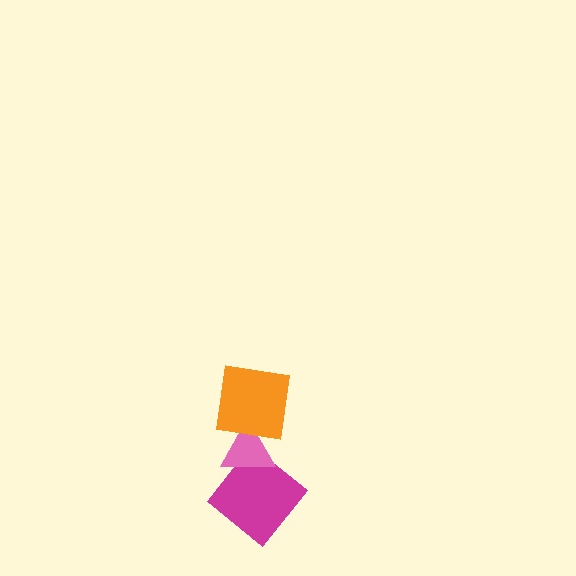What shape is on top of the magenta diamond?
The pink triangle is on top of the magenta diamond.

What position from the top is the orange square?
The orange square is 1st from the top.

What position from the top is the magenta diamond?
The magenta diamond is 3rd from the top.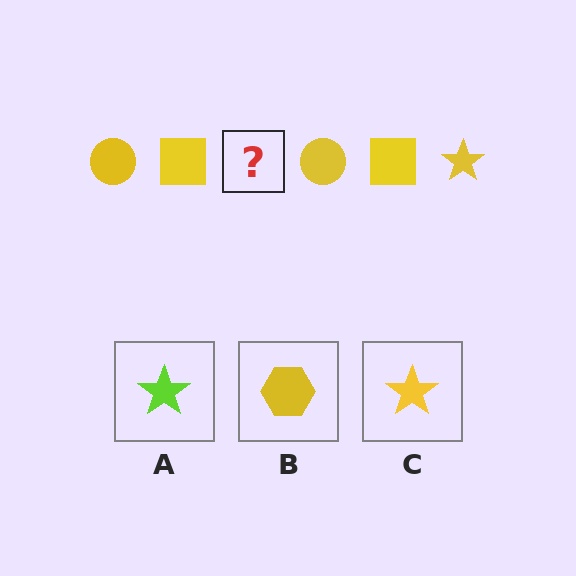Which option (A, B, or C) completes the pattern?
C.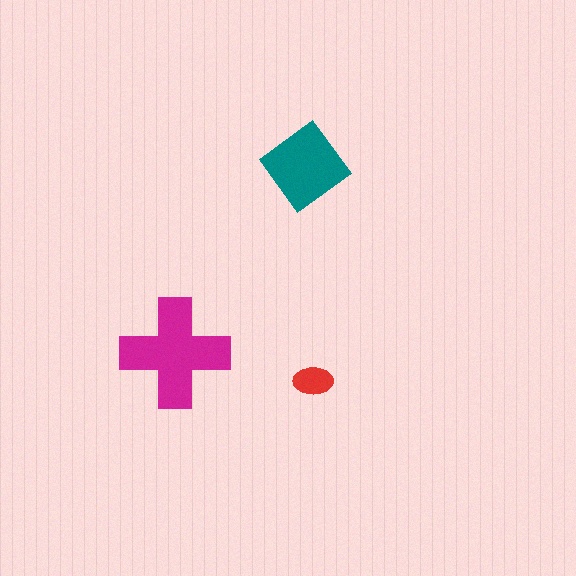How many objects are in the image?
There are 3 objects in the image.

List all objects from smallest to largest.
The red ellipse, the teal diamond, the magenta cross.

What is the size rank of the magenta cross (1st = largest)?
1st.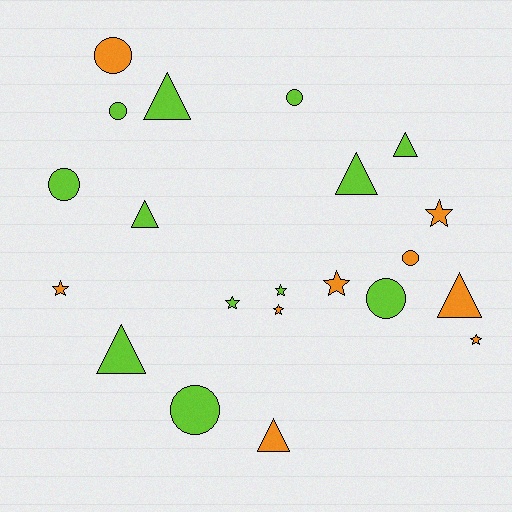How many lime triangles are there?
There are 5 lime triangles.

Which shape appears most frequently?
Triangle, with 7 objects.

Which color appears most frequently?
Lime, with 12 objects.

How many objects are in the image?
There are 21 objects.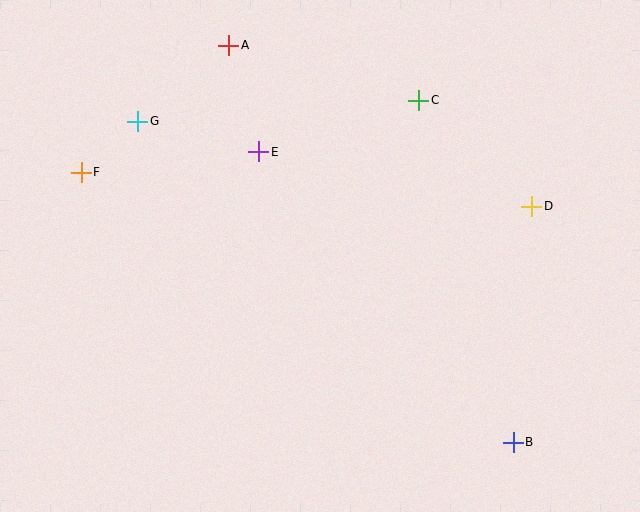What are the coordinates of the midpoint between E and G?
The midpoint between E and G is at (198, 137).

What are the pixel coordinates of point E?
Point E is at (259, 152).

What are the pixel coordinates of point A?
Point A is at (229, 45).